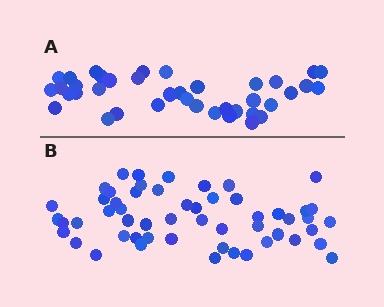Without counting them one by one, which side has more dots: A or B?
Region B (the bottom region) has more dots.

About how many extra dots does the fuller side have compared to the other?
Region B has approximately 15 more dots than region A.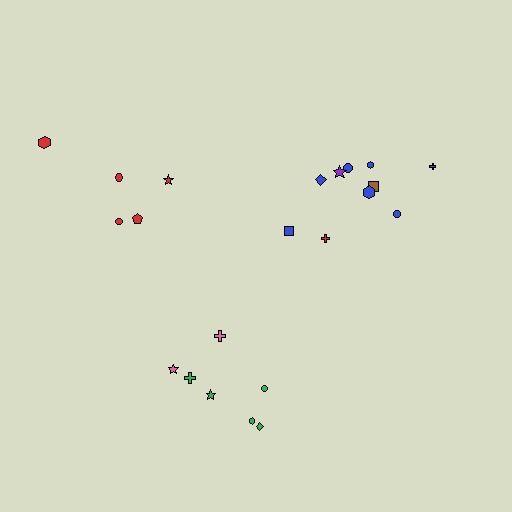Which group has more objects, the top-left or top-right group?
The top-right group.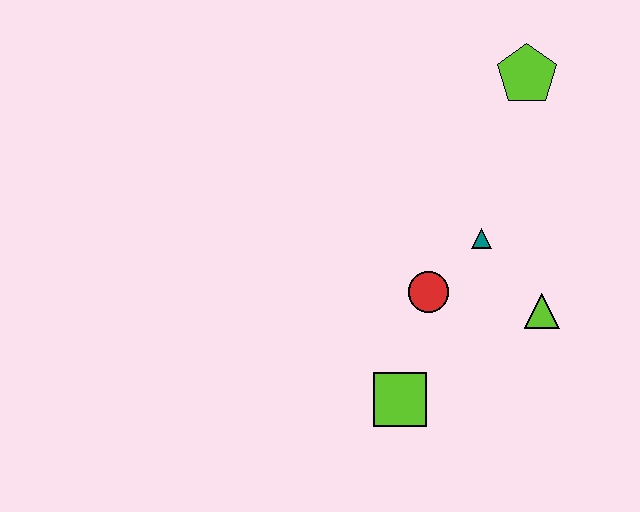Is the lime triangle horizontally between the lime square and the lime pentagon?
No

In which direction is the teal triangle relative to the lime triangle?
The teal triangle is above the lime triangle.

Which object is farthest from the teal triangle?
The lime square is farthest from the teal triangle.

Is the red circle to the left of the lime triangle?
Yes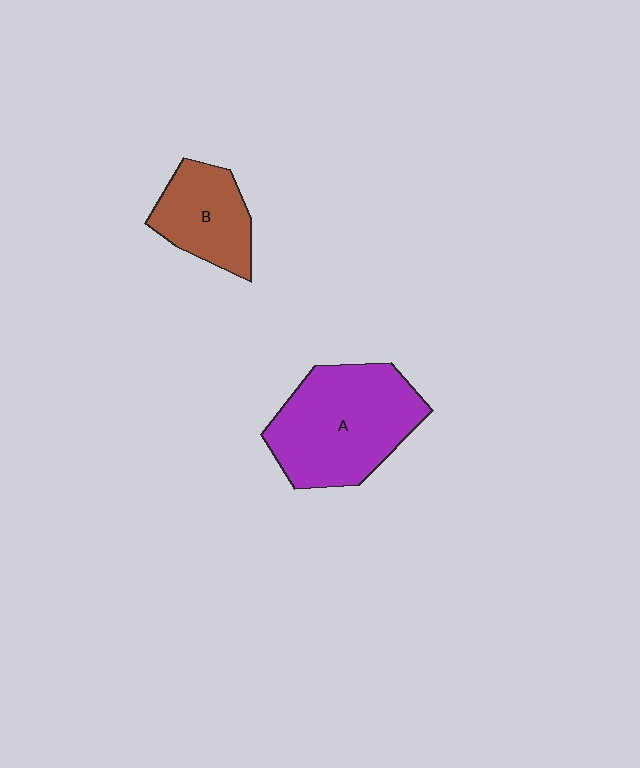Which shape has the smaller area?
Shape B (brown).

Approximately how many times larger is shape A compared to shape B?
Approximately 1.8 times.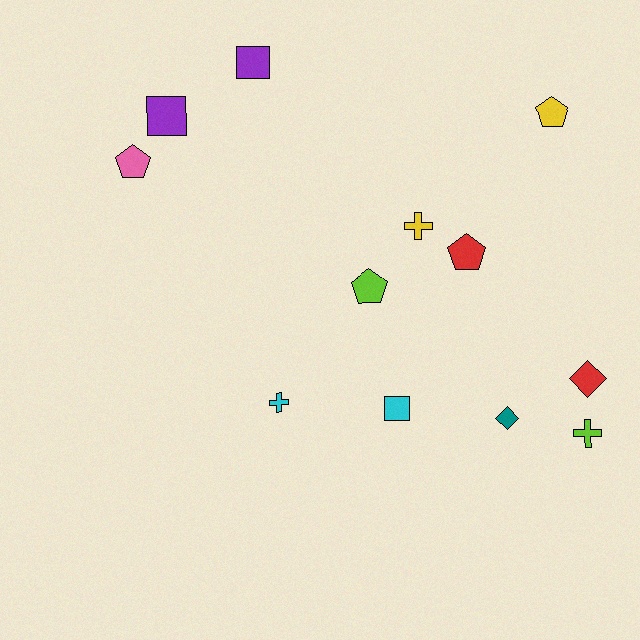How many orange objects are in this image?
There are no orange objects.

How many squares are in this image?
There are 3 squares.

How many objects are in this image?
There are 12 objects.